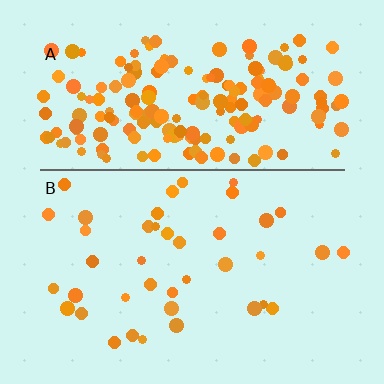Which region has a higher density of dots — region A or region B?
A (the top).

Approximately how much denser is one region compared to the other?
Approximately 4.7× — region A over region B.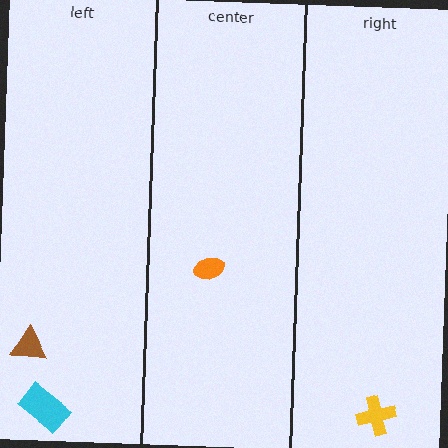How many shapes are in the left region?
2.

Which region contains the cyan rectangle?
The left region.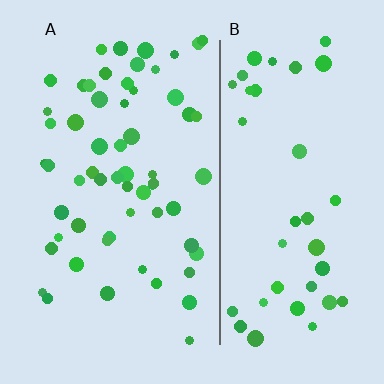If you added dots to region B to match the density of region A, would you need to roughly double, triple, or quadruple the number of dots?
Approximately double.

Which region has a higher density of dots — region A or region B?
A (the left).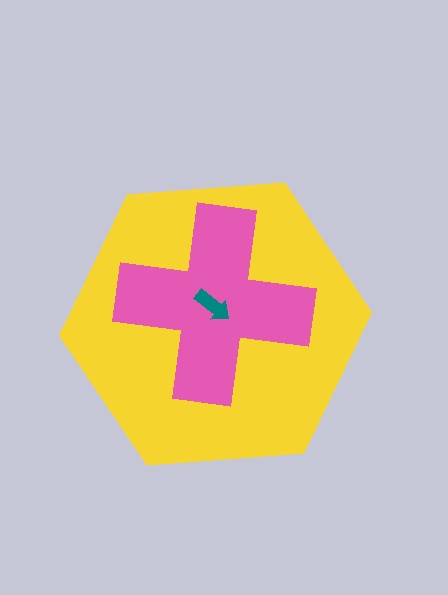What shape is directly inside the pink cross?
The teal arrow.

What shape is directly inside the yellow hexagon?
The pink cross.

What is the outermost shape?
The yellow hexagon.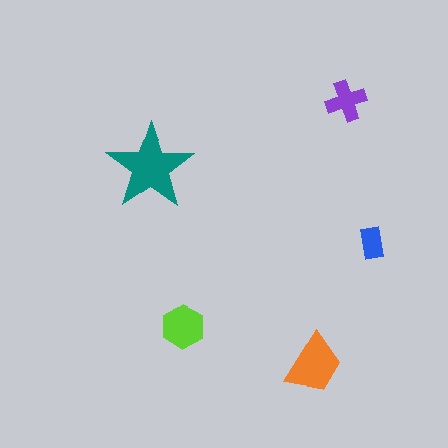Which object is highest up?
The purple cross is topmost.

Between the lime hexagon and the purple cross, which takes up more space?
The lime hexagon.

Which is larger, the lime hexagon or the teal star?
The teal star.